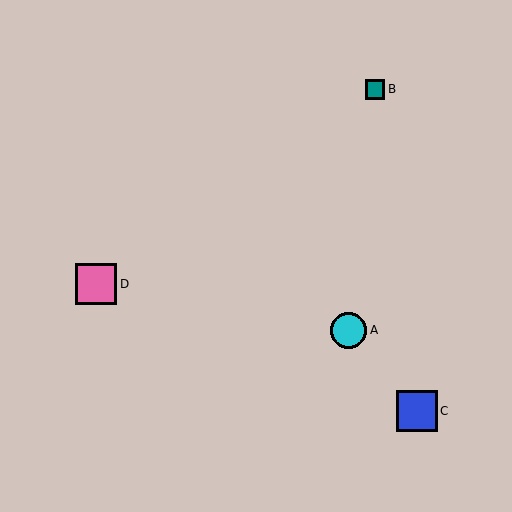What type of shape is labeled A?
Shape A is a cyan circle.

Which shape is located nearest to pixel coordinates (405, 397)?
The blue square (labeled C) at (417, 411) is nearest to that location.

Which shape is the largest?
The pink square (labeled D) is the largest.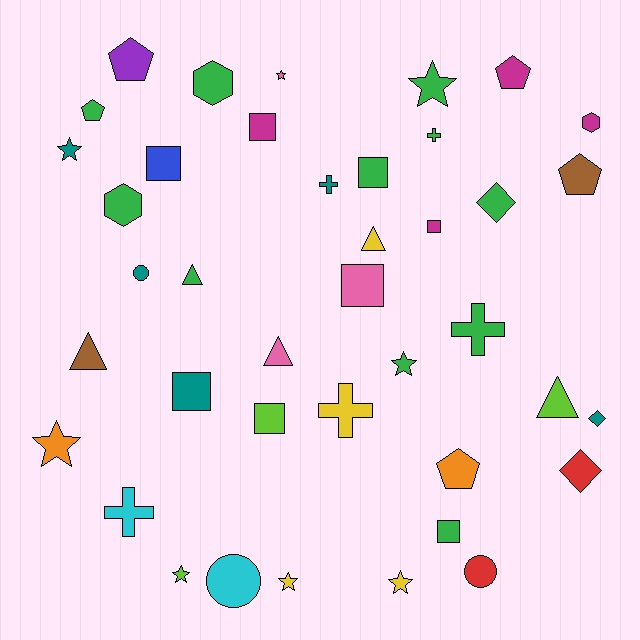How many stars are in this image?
There are 8 stars.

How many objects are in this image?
There are 40 objects.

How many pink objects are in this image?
There are 3 pink objects.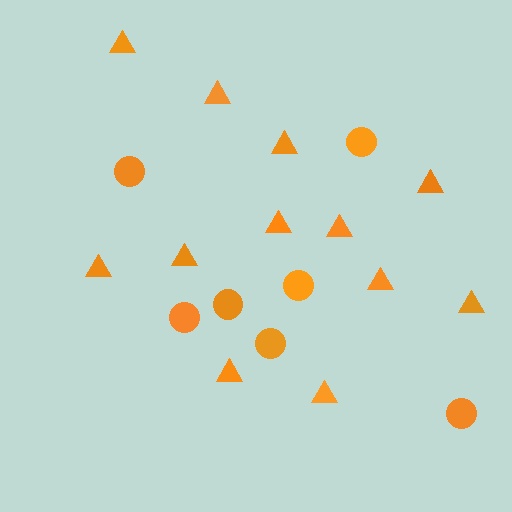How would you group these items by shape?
There are 2 groups: one group of circles (7) and one group of triangles (12).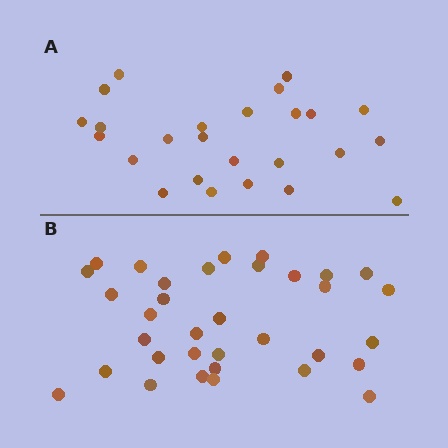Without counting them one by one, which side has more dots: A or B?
Region B (the bottom region) has more dots.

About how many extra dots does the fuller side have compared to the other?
Region B has roughly 8 or so more dots than region A.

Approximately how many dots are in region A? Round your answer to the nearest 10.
About 20 dots. (The exact count is 25, which rounds to 20.)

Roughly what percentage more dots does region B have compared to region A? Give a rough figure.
About 35% more.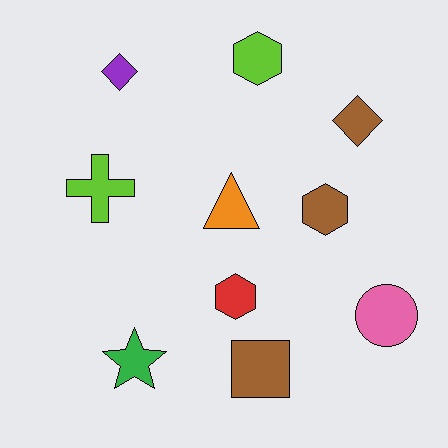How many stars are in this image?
There is 1 star.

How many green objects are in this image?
There is 1 green object.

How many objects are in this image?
There are 10 objects.